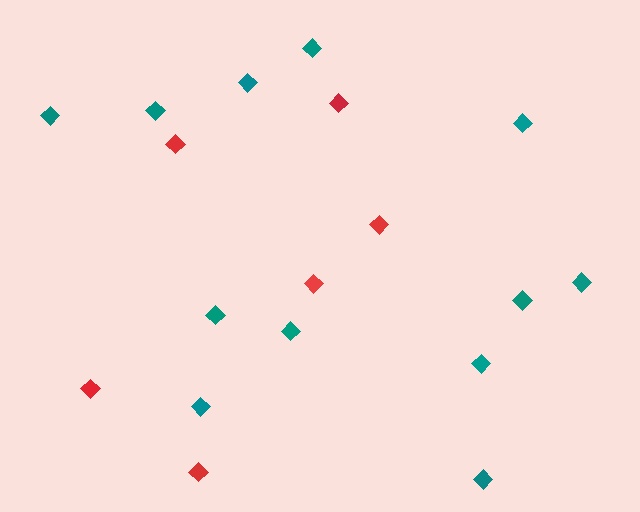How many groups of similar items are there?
There are 2 groups: one group of red diamonds (6) and one group of teal diamonds (12).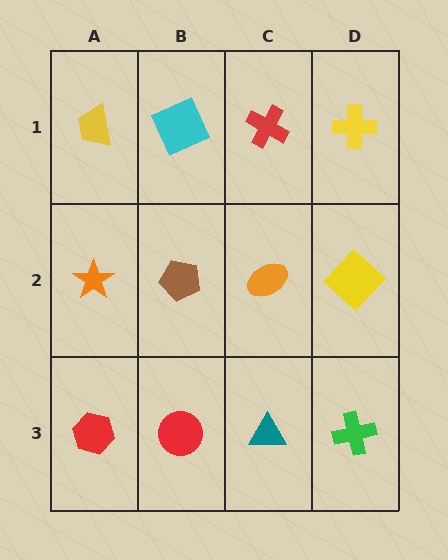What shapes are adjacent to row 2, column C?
A red cross (row 1, column C), a teal triangle (row 3, column C), a brown pentagon (row 2, column B), a yellow diamond (row 2, column D).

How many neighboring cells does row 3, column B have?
3.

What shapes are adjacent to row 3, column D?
A yellow diamond (row 2, column D), a teal triangle (row 3, column C).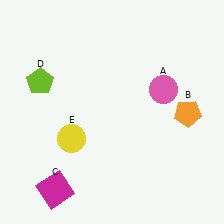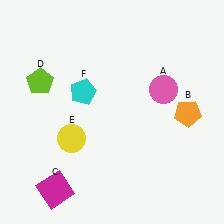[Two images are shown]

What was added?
A cyan pentagon (F) was added in Image 2.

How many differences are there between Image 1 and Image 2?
There is 1 difference between the two images.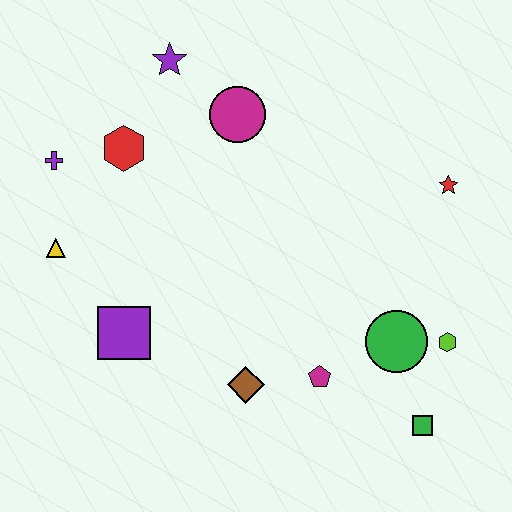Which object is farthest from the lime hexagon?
The purple cross is farthest from the lime hexagon.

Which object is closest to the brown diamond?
The magenta pentagon is closest to the brown diamond.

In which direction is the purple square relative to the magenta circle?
The purple square is below the magenta circle.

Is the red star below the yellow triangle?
No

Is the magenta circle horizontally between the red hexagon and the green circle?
Yes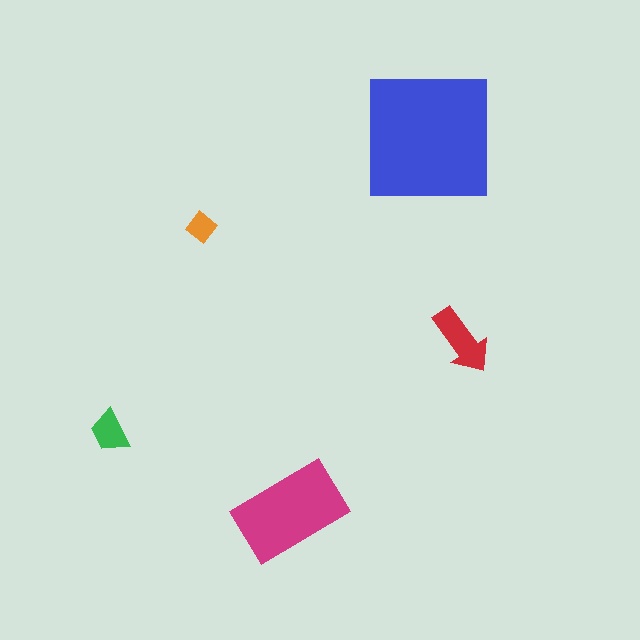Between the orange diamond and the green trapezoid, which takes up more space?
The green trapezoid.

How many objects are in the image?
There are 5 objects in the image.